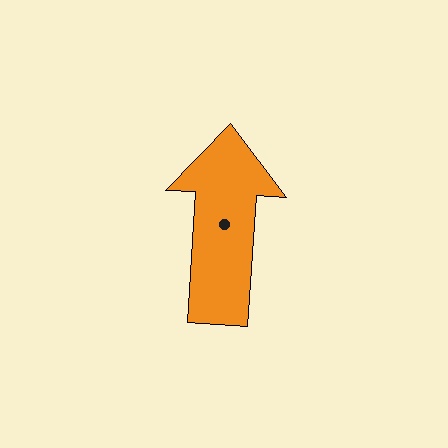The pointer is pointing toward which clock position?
Roughly 12 o'clock.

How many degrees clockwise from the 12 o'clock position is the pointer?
Approximately 4 degrees.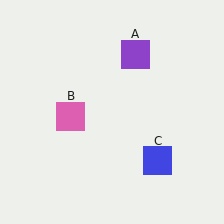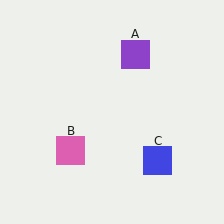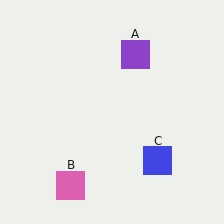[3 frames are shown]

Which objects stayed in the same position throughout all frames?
Purple square (object A) and blue square (object C) remained stationary.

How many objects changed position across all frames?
1 object changed position: pink square (object B).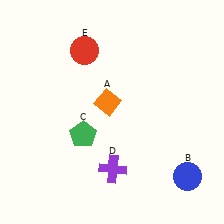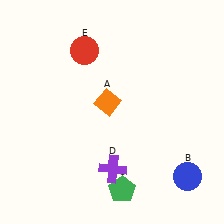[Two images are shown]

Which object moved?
The green pentagon (C) moved down.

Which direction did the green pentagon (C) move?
The green pentagon (C) moved down.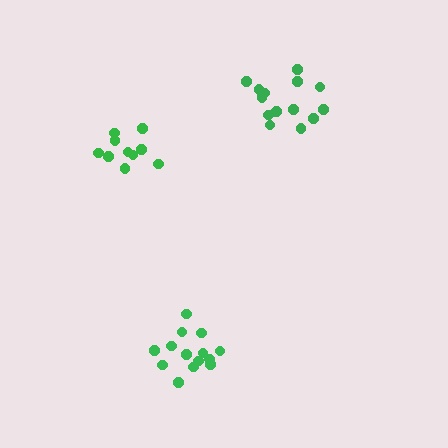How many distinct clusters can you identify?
There are 3 distinct clusters.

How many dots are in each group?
Group 1: 14 dots, Group 2: 10 dots, Group 3: 14 dots (38 total).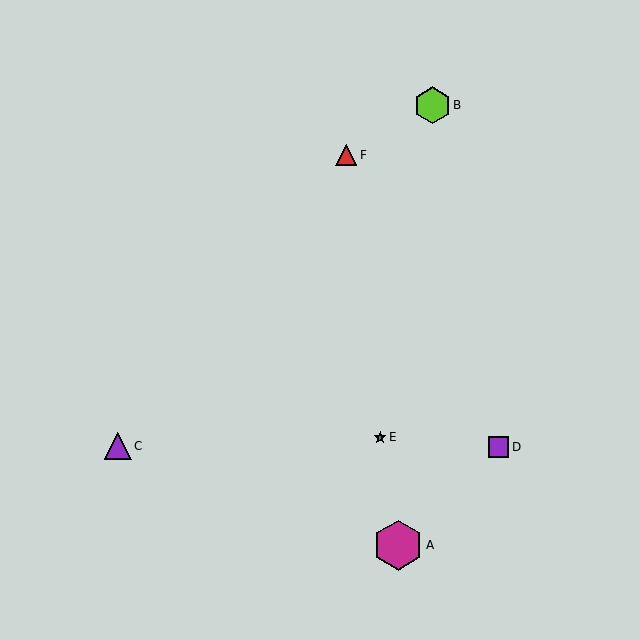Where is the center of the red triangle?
The center of the red triangle is at (346, 155).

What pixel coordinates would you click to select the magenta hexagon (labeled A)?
Click at (398, 545) to select the magenta hexagon A.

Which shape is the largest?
The magenta hexagon (labeled A) is the largest.